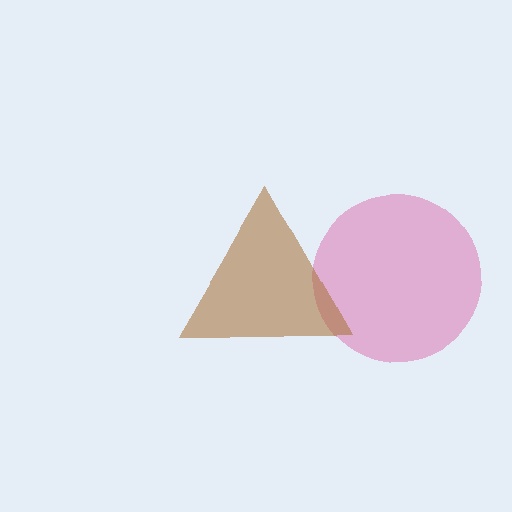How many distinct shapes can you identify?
There are 2 distinct shapes: a pink circle, a brown triangle.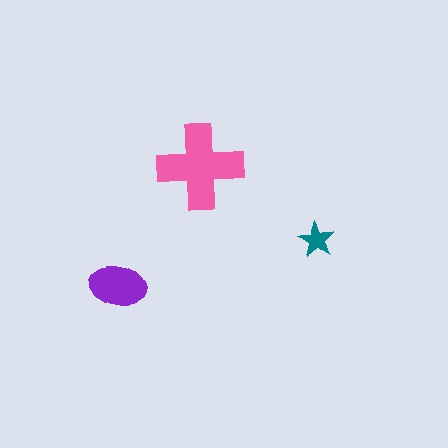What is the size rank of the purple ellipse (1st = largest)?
2nd.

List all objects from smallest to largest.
The teal star, the purple ellipse, the pink cross.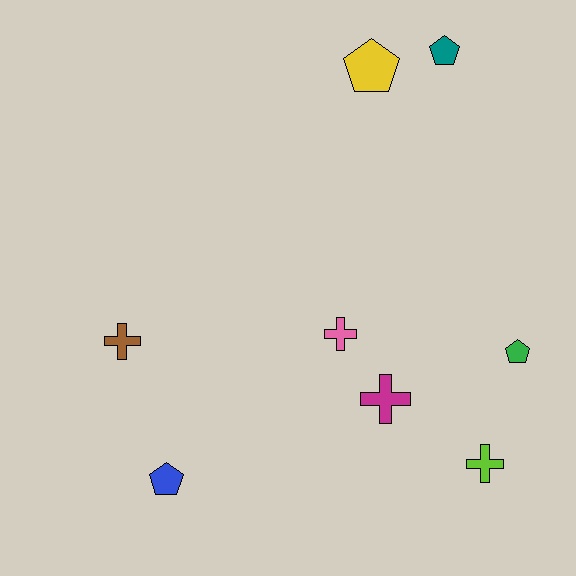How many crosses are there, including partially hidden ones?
There are 4 crosses.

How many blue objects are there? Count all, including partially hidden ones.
There is 1 blue object.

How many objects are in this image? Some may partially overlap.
There are 8 objects.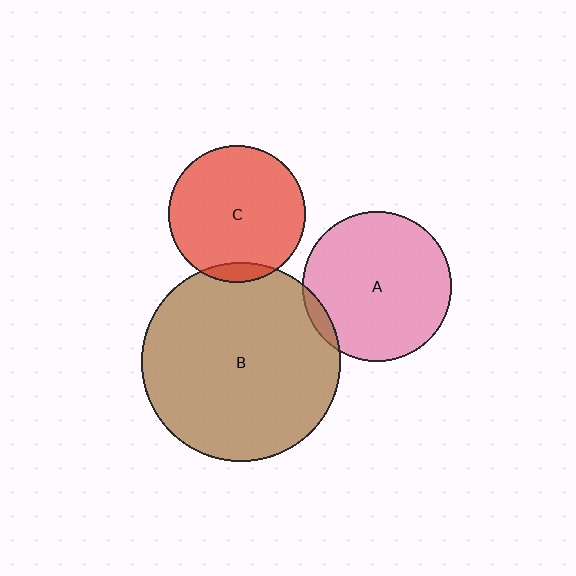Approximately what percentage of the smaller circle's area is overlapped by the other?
Approximately 5%.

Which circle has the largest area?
Circle B (brown).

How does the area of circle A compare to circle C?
Approximately 1.2 times.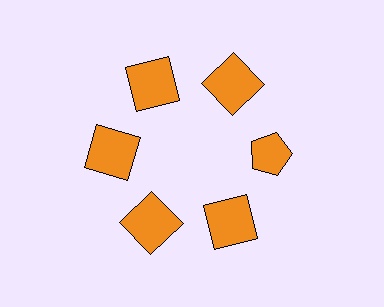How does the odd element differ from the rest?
It has a different shape: pentagon instead of square.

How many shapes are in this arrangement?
There are 6 shapes arranged in a ring pattern.